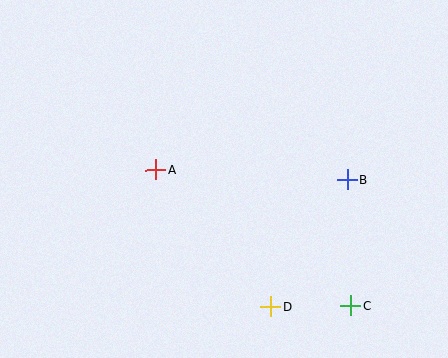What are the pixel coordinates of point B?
Point B is at (347, 180).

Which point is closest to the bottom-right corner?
Point C is closest to the bottom-right corner.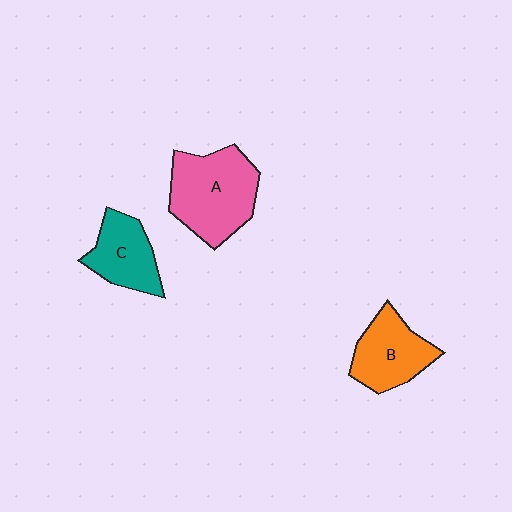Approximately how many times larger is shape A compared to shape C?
Approximately 1.6 times.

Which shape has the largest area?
Shape A (pink).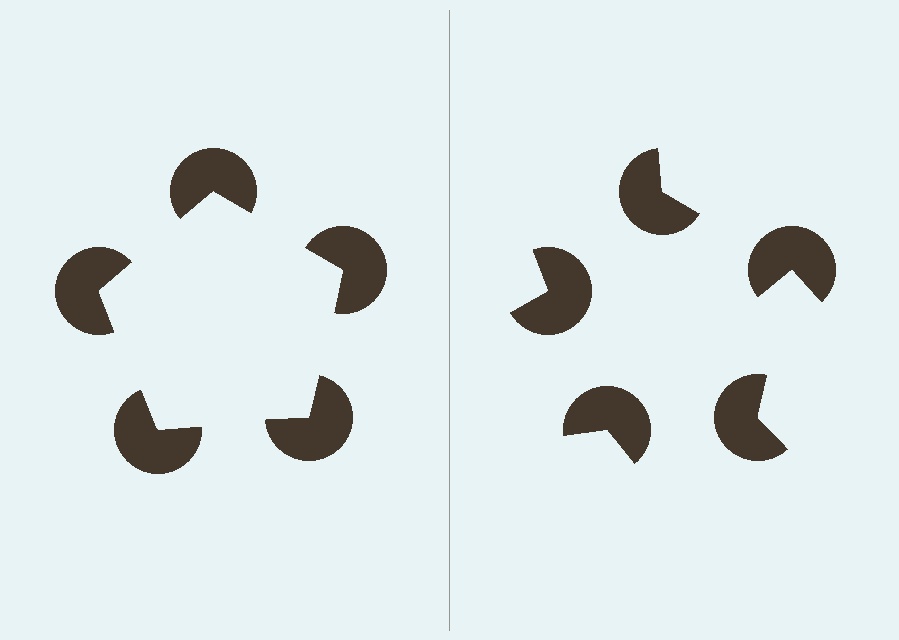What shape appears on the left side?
An illusory pentagon.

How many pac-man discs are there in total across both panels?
10 — 5 on each side.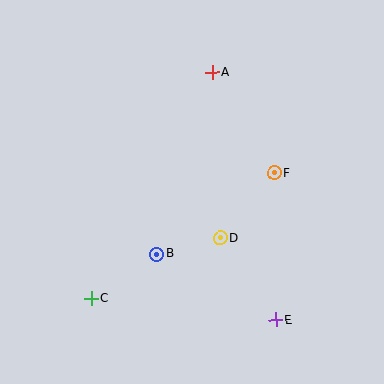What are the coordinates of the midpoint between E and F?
The midpoint between E and F is at (275, 247).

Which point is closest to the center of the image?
Point D at (220, 238) is closest to the center.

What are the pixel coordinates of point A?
Point A is at (212, 72).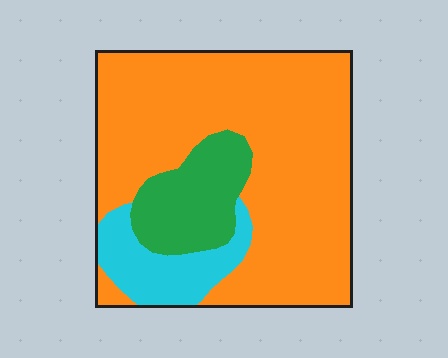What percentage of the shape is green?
Green covers roughly 15% of the shape.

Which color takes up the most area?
Orange, at roughly 70%.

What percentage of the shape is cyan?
Cyan covers roughly 15% of the shape.